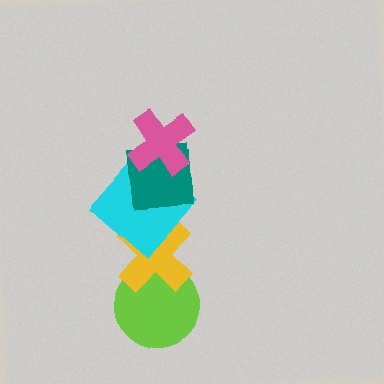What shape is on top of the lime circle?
The yellow cross is on top of the lime circle.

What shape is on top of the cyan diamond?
The teal square is on top of the cyan diamond.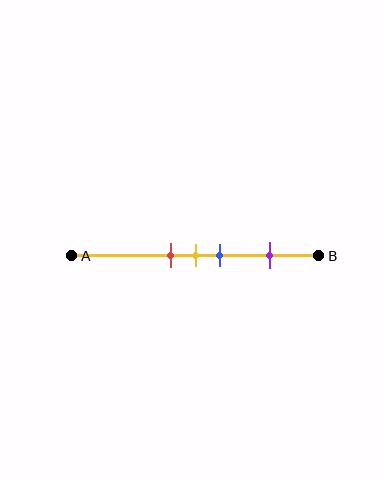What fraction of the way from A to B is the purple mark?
The purple mark is approximately 80% (0.8) of the way from A to B.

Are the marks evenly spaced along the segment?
No, the marks are not evenly spaced.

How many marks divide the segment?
There are 4 marks dividing the segment.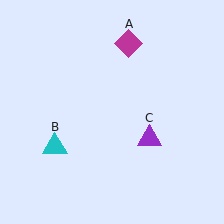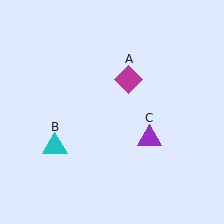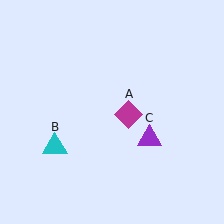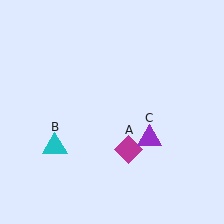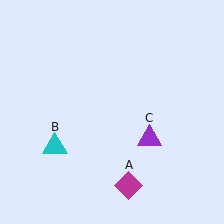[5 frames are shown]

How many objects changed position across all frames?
1 object changed position: magenta diamond (object A).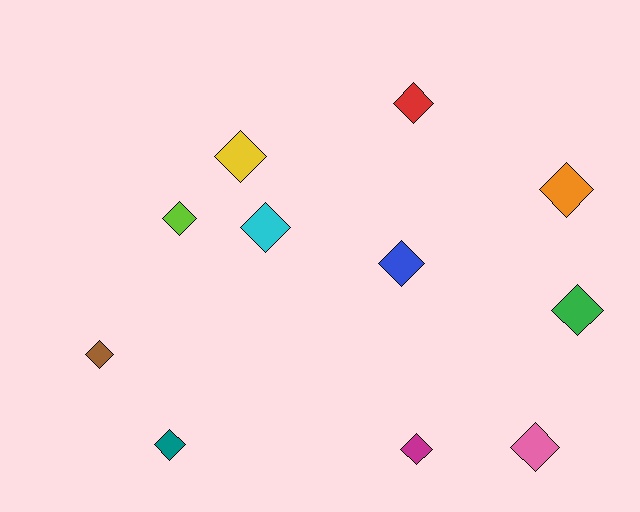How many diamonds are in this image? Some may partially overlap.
There are 11 diamonds.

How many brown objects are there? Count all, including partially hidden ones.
There is 1 brown object.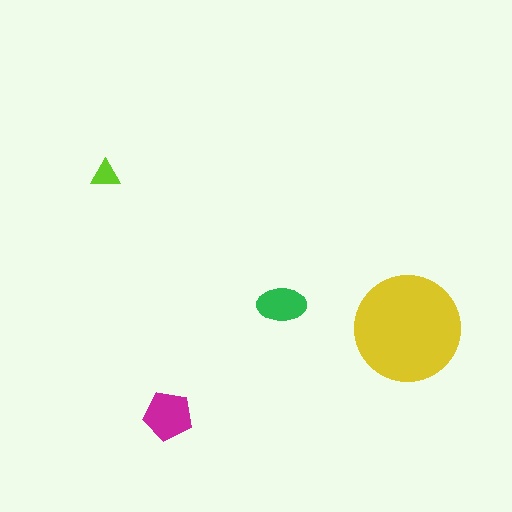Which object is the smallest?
The lime triangle.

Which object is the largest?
The yellow circle.